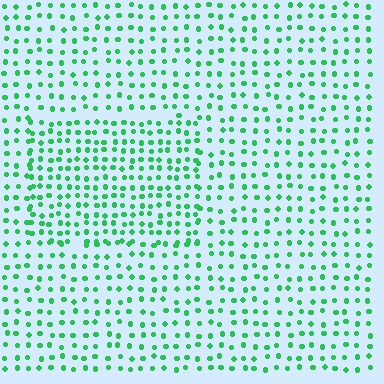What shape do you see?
I see a rectangle.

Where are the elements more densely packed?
The elements are more densely packed inside the rectangle boundary.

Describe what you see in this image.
The image contains small green elements arranged at two different densities. A rectangle-shaped region is visible where the elements are more densely packed than the surrounding area.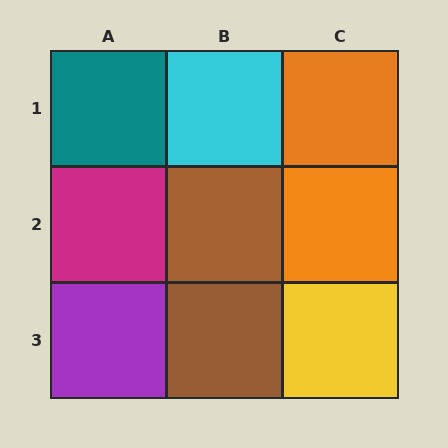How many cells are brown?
2 cells are brown.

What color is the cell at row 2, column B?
Brown.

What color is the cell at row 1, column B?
Cyan.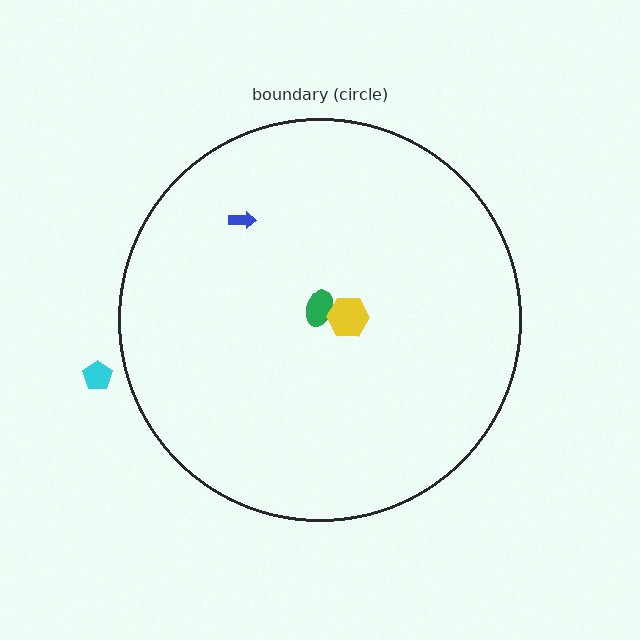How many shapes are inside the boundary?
3 inside, 1 outside.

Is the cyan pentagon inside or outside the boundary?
Outside.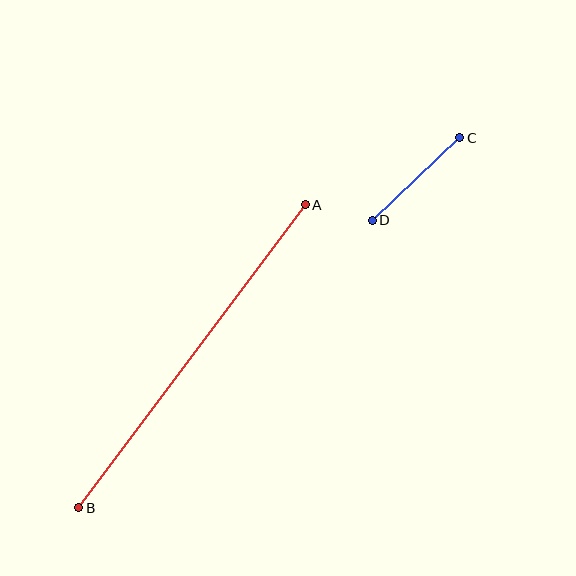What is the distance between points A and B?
The distance is approximately 378 pixels.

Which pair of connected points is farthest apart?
Points A and B are farthest apart.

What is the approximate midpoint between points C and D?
The midpoint is at approximately (416, 179) pixels.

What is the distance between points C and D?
The distance is approximately 120 pixels.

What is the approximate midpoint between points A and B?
The midpoint is at approximately (192, 356) pixels.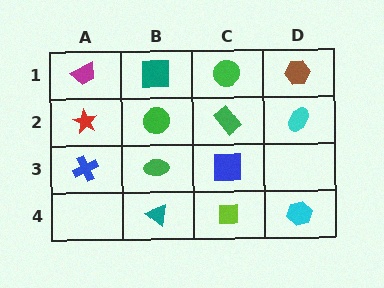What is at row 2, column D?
A cyan ellipse.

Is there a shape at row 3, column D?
No, that cell is empty.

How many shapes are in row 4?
3 shapes.